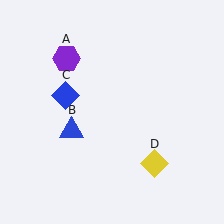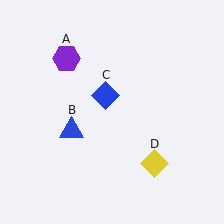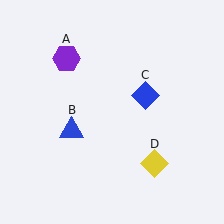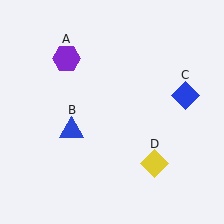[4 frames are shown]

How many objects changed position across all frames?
1 object changed position: blue diamond (object C).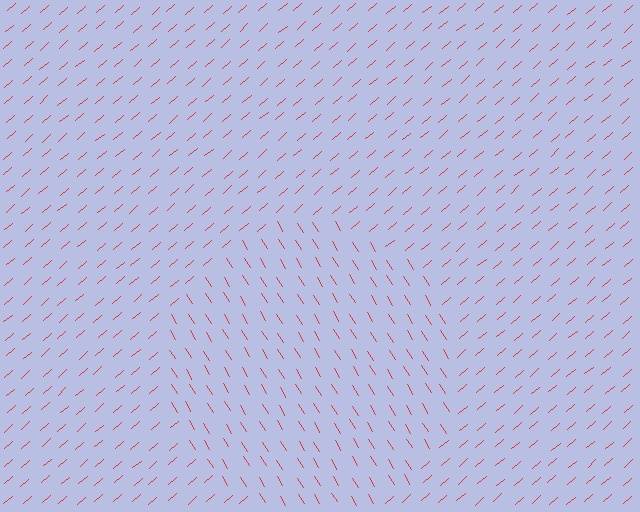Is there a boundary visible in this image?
Yes, there is a texture boundary formed by a change in line orientation.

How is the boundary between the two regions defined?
The boundary is defined purely by a change in line orientation (approximately 80 degrees difference). All lines are the same color and thickness.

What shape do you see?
I see a circle.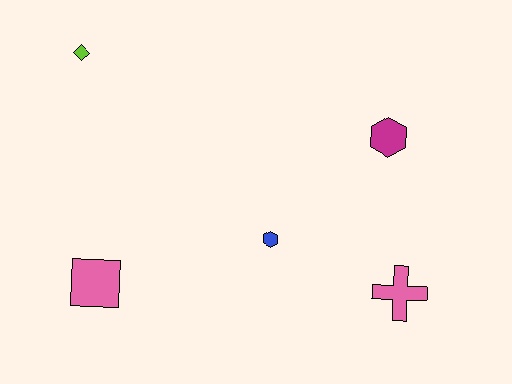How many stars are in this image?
There are no stars.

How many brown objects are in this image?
There are no brown objects.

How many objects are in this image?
There are 5 objects.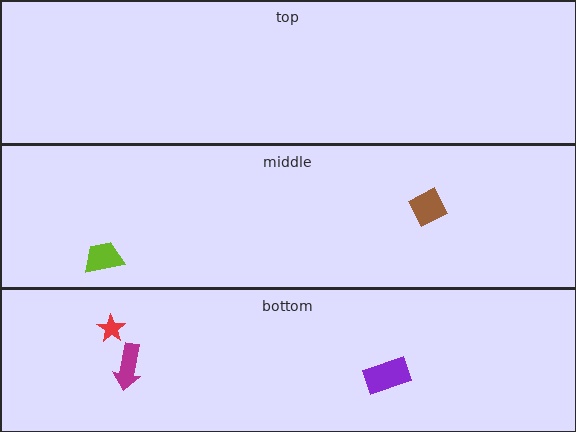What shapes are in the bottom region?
The red star, the magenta arrow, the purple rectangle.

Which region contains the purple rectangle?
The bottom region.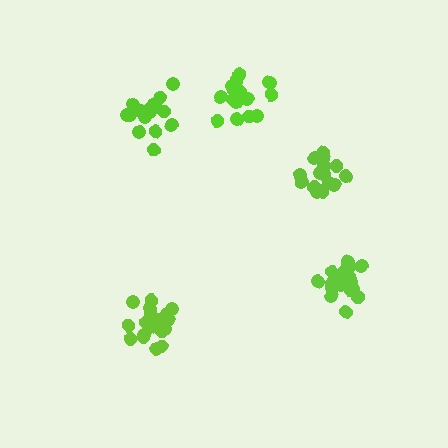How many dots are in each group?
Group 1: 19 dots, Group 2: 16 dots, Group 3: 15 dots, Group 4: 21 dots, Group 5: 21 dots (92 total).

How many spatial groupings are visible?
There are 5 spatial groupings.